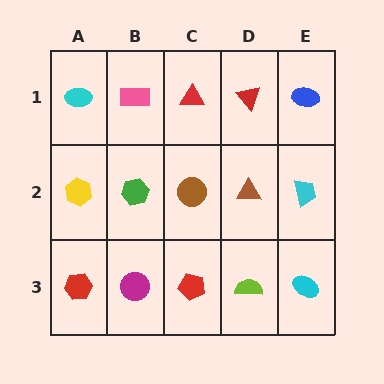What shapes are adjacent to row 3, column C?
A brown circle (row 2, column C), a magenta circle (row 3, column B), a lime semicircle (row 3, column D).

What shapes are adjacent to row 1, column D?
A brown triangle (row 2, column D), a red triangle (row 1, column C), a blue ellipse (row 1, column E).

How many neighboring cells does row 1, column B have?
3.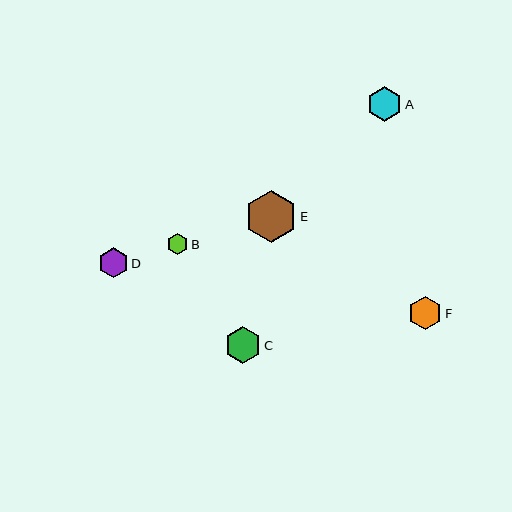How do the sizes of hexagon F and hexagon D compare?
Hexagon F and hexagon D are approximately the same size.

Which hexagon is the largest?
Hexagon E is the largest with a size of approximately 52 pixels.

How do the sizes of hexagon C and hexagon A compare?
Hexagon C and hexagon A are approximately the same size.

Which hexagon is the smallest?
Hexagon B is the smallest with a size of approximately 21 pixels.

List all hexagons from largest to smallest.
From largest to smallest: E, C, A, F, D, B.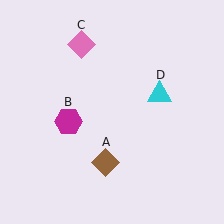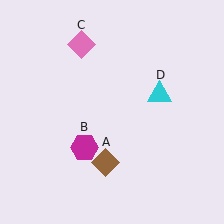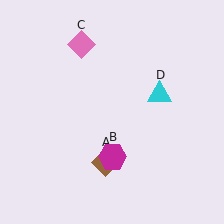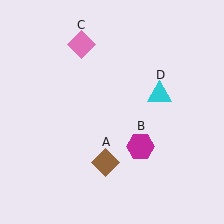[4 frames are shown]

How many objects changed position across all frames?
1 object changed position: magenta hexagon (object B).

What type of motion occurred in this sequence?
The magenta hexagon (object B) rotated counterclockwise around the center of the scene.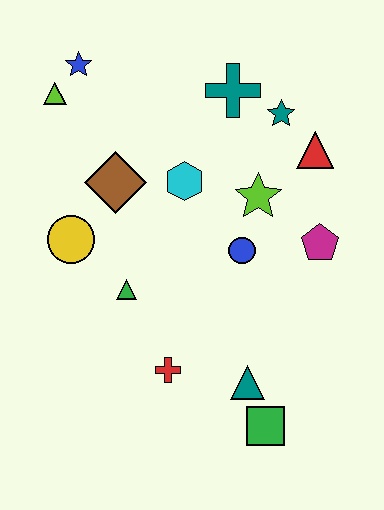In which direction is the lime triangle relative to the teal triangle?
The lime triangle is above the teal triangle.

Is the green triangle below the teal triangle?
No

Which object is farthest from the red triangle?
The green square is farthest from the red triangle.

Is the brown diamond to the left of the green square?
Yes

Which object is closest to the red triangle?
The teal star is closest to the red triangle.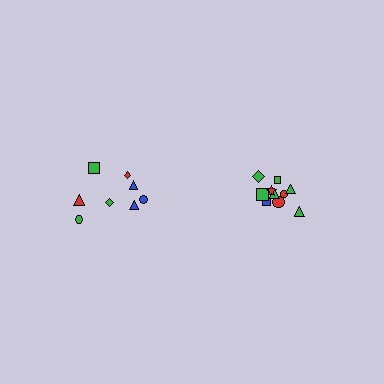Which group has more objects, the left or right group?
The right group.